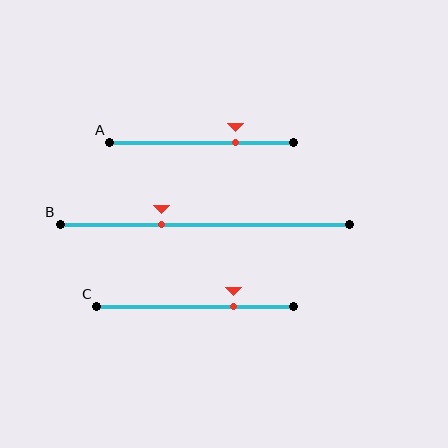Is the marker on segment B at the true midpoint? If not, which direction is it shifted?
No, the marker on segment B is shifted to the left by about 15% of the segment length.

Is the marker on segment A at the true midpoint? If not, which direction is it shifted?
No, the marker on segment A is shifted to the right by about 18% of the segment length.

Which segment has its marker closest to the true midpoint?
Segment B has its marker closest to the true midpoint.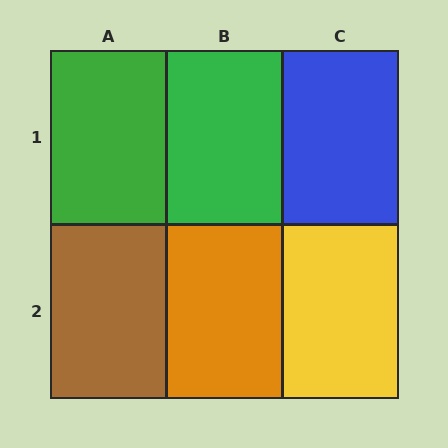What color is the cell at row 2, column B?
Orange.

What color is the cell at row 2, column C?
Yellow.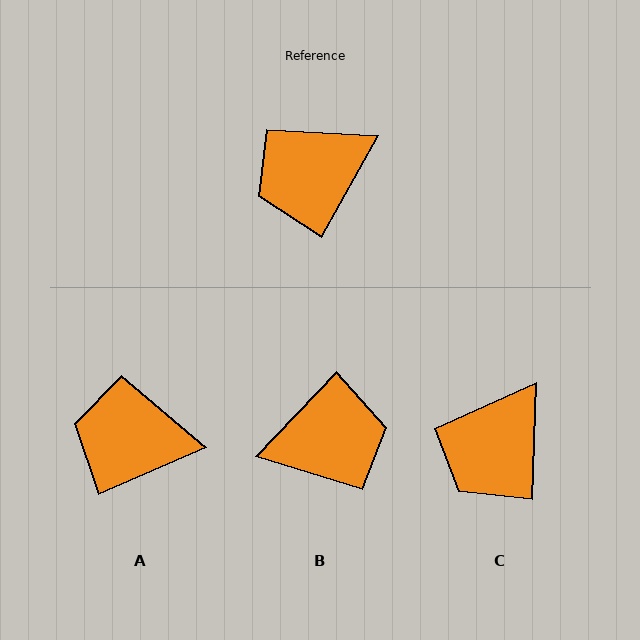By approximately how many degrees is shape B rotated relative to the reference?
Approximately 165 degrees counter-clockwise.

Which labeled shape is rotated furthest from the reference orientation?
B, about 165 degrees away.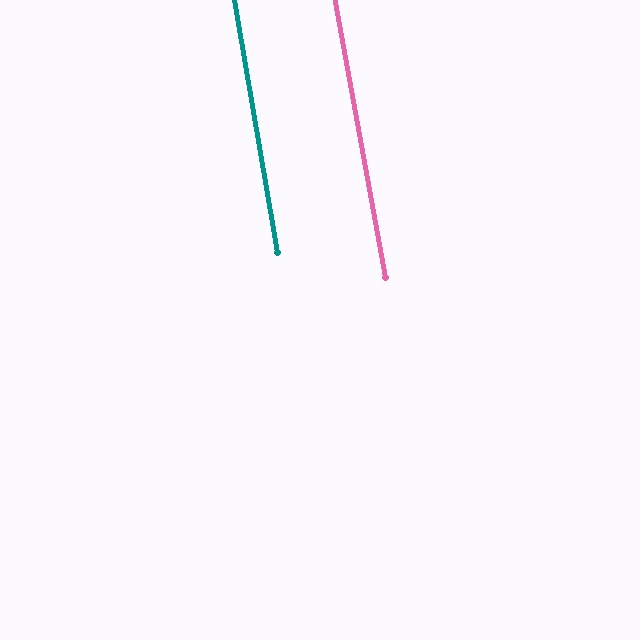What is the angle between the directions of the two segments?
Approximately 1 degree.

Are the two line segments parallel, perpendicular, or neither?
Parallel — their directions differ by only 0.7°.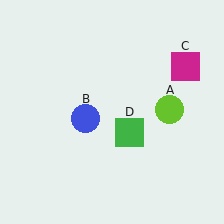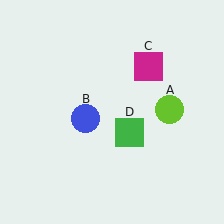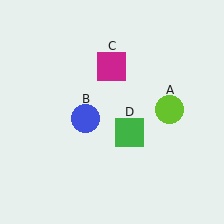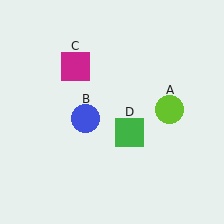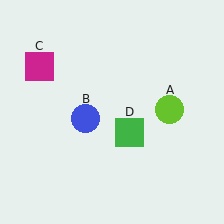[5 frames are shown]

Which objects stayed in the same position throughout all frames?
Lime circle (object A) and blue circle (object B) and green square (object D) remained stationary.